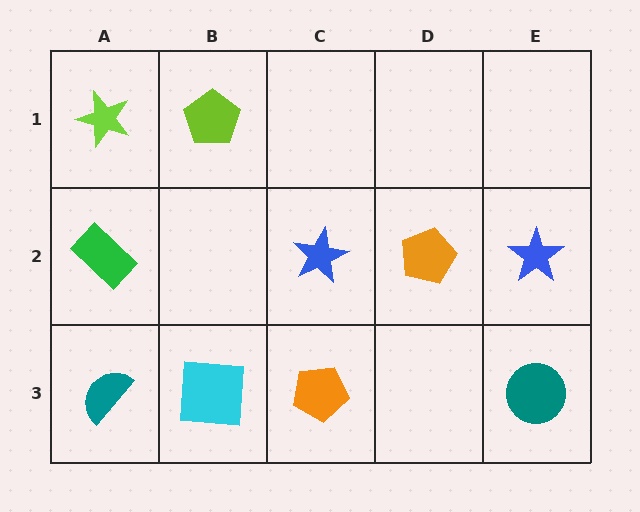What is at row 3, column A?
A teal semicircle.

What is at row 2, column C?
A blue star.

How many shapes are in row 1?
2 shapes.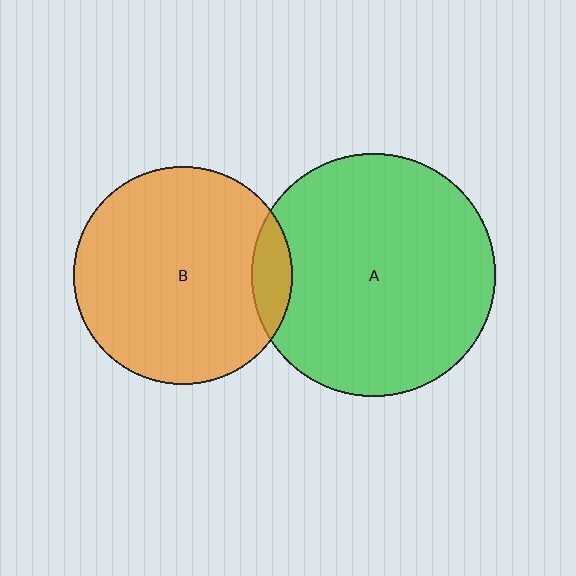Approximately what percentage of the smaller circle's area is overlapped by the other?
Approximately 10%.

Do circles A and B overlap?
Yes.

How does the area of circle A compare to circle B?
Approximately 1.2 times.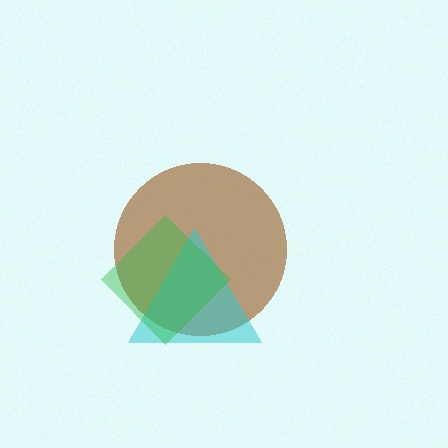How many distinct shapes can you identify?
There are 3 distinct shapes: a brown circle, a cyan triangle, a green diamond.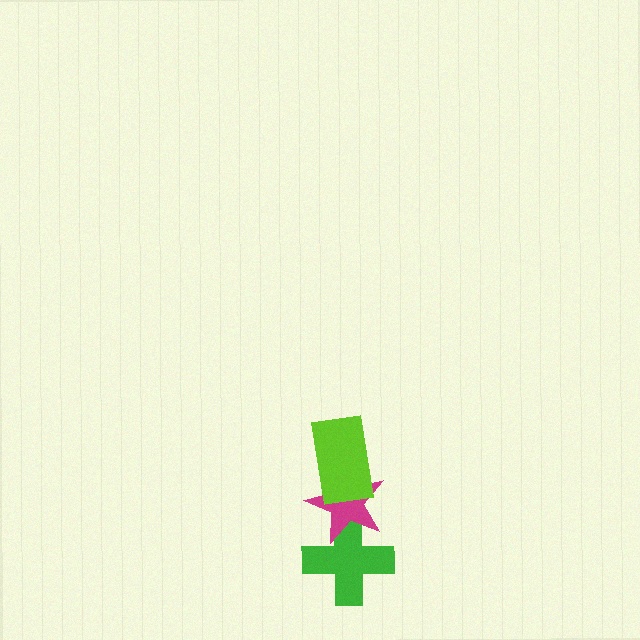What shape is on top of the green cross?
The magenta star is on top of the green cross.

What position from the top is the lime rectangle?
The lime rectangle is 1st from the top.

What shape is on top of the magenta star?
The lime rectangle is on top of the magenta star.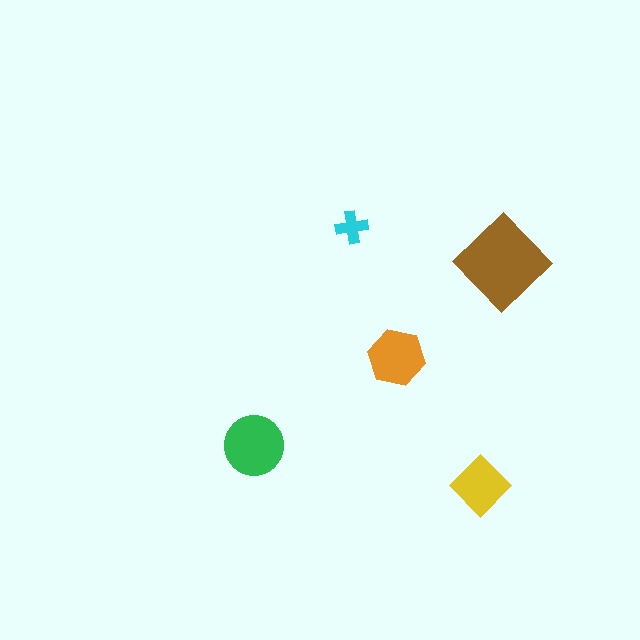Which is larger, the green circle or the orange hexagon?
The green circle.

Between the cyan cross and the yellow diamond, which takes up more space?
The yellow diamond.